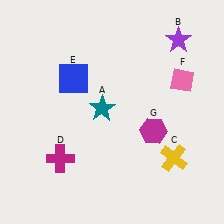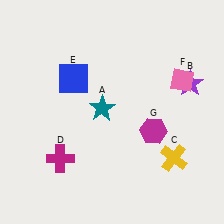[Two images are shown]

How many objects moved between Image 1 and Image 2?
1 object moved between the two images.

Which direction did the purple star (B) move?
The purple star (B) moved down.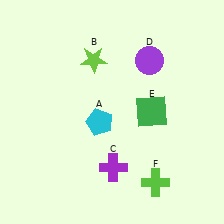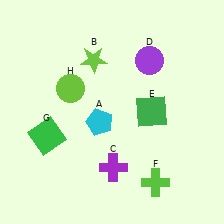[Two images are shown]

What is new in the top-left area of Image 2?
A lime circle (H) was added in the top-left area of Image 2.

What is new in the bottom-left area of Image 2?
A green square (G) was added in the bottom-left area of Image 2.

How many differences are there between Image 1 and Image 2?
There are 2 differences between the two images.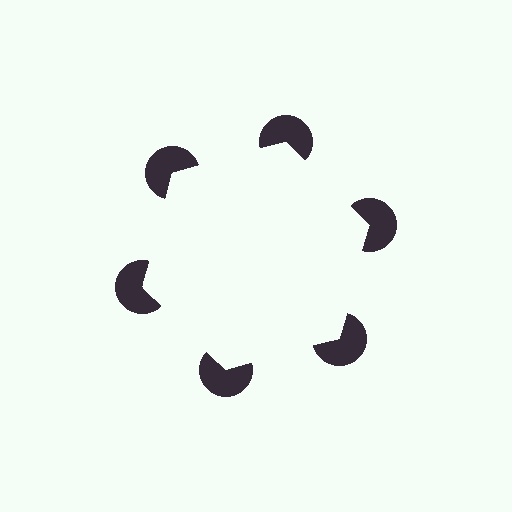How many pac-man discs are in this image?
There are 6 — one at each vertex of the illusory hexagon.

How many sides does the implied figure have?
6 sides.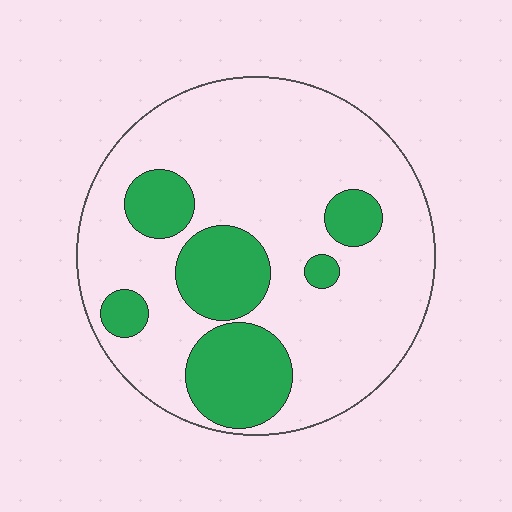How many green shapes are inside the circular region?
6.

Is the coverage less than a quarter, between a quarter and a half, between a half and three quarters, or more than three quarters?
Between a quarter and a half.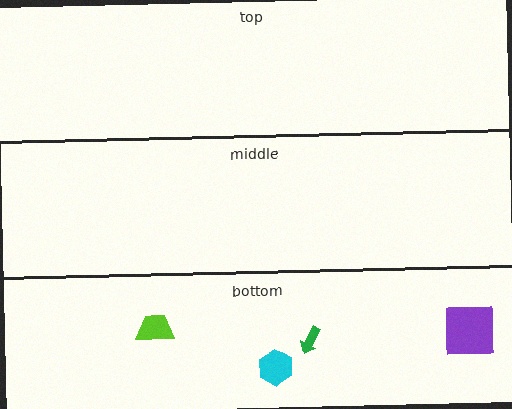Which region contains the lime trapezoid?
The bottom region.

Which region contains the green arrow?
The bottom region.